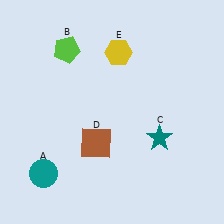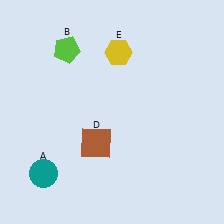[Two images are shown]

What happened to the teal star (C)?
The teal star (C) was removed in Image 2. It was in the bottom-right area of Image 1.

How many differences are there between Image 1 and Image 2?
There is 1 difference between the two images.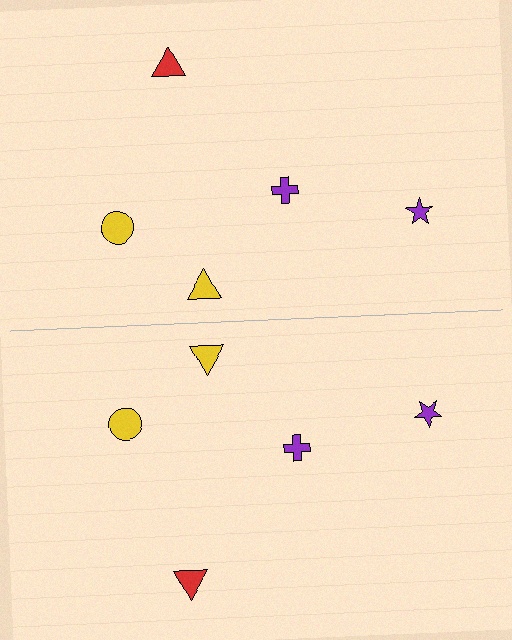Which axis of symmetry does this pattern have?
The pattern has a horizontal axis of symmetry running through the center of the image.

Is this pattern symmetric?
Yes, this pattern has bilateral (reflection) symmetry.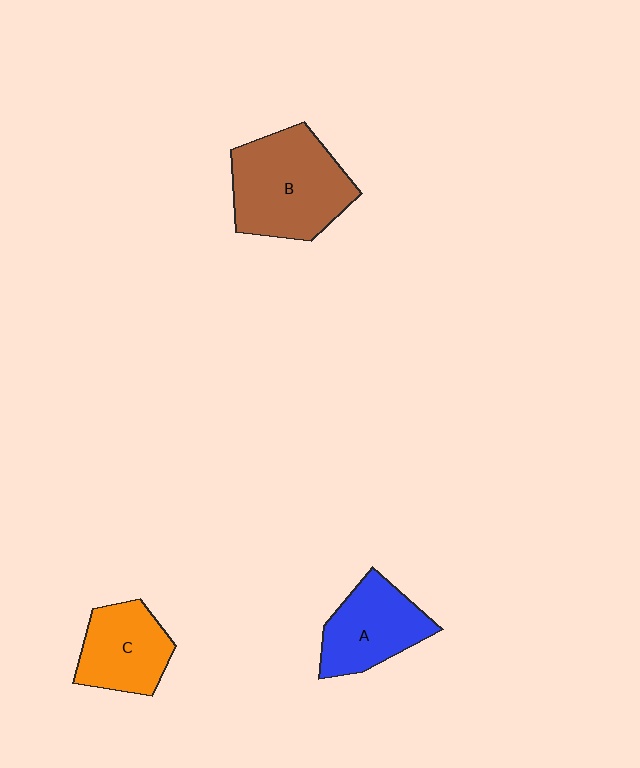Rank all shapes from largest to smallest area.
From largest to smallest: B (brown), A (blue), C (orange).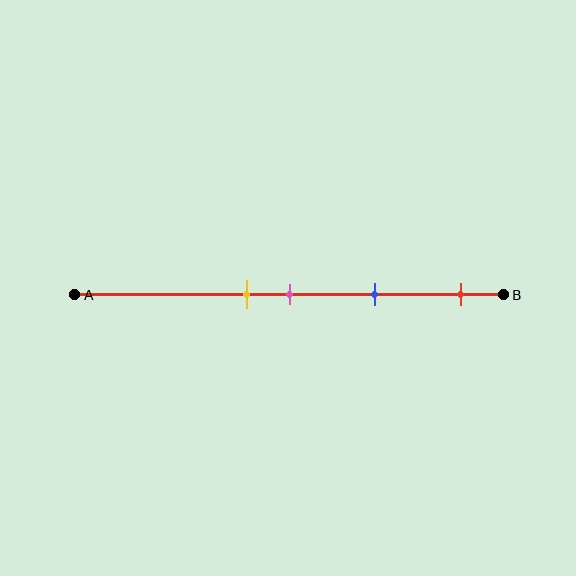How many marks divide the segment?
There are 4 marks dividing the segment.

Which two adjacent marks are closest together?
The yellow and pink marks are the closest adjacent pair.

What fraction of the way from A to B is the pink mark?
The pink mark is approximately 50% (0.5) of the way from A to B.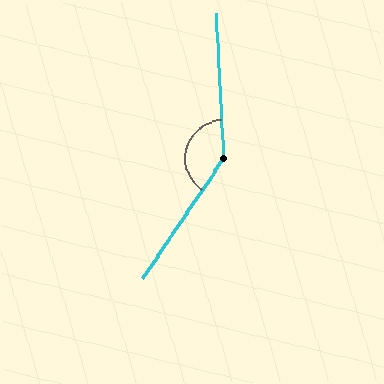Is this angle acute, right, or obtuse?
It is obtuse.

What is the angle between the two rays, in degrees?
Approximately 143 degrees.